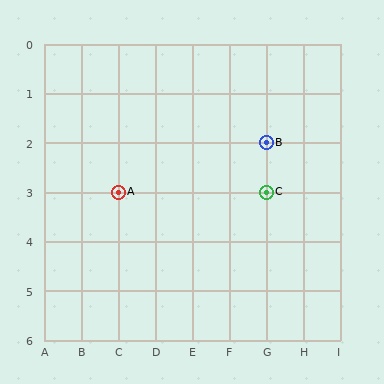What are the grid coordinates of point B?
Point B is at grid coordinates (G, 2).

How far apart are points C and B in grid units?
Points C and B are 1 row apart.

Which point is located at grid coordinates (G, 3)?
Point C is at (G, 3).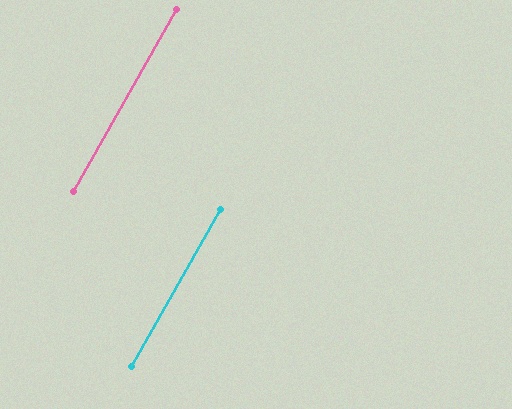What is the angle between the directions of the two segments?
Approximately 0 degrees.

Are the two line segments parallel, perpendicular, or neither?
Parallel — their directions differ by only 0.0°.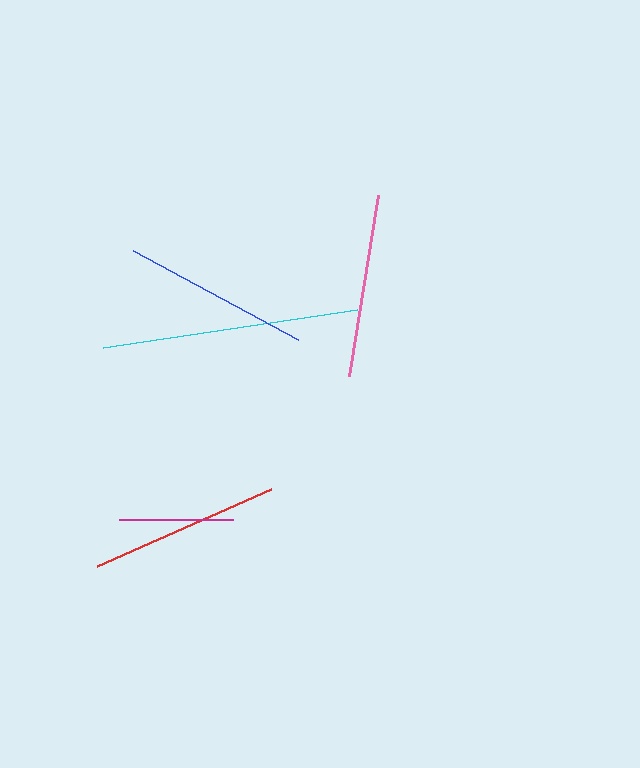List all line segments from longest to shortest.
From longest to shortest: cyan, red, blue, pink, magenta.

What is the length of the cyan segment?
The cyan segment is approximately 257 pixels long.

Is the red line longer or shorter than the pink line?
The red line is longer than the pink line.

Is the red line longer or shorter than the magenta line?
The red line is longer than the magenta line.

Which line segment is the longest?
The cyan line is the longest at approximately 257 pixels.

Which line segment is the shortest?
The magenta line is the shortest at approximately 114 pixels.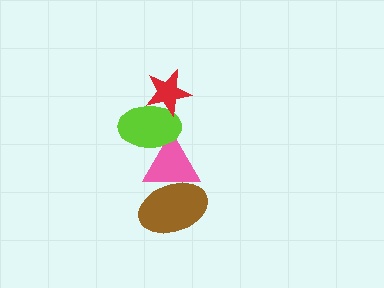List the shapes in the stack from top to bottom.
From top to bottom: the red star, the lime ellipse, the pink triangle, the brown ellipse.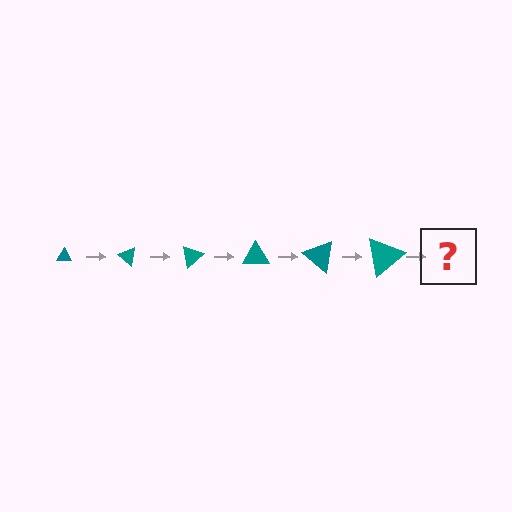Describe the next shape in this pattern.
It should be a triangle, larger than the previous one and rotated 240 degrees from the start.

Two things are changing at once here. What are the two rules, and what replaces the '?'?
The two rules are that the triangle grows larger each step and it rotates 40 degrees each step. The '?' should be a triangle, larger than the previous one and rotated 240 degrees from the start.